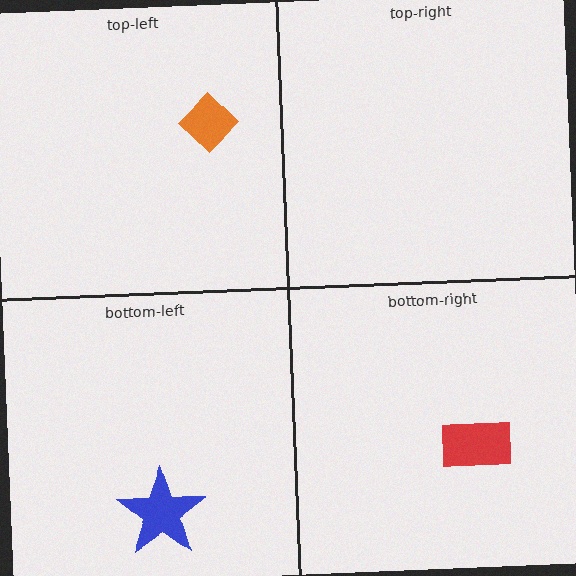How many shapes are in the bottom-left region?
1.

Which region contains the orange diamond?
The top-left region.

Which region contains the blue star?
The bottom-left region.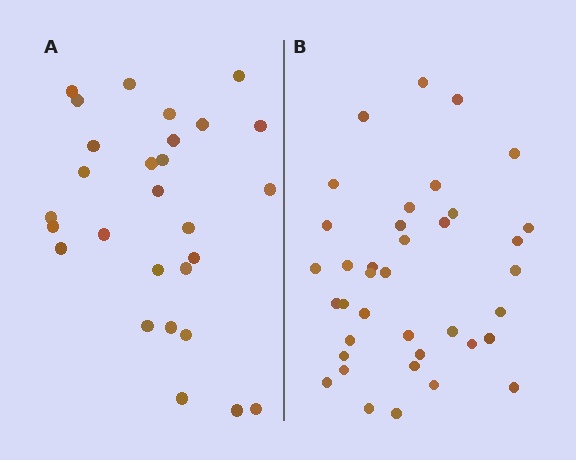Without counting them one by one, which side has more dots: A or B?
Region B (the right region) has more dots.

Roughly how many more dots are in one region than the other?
Region B has roughly 10 or so more dots than region A.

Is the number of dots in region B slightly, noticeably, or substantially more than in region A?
Region B has noticeably more, but not dramatically so. The ratio is roughly 1.4 to 1.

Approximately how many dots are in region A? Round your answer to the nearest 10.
About 30 dots. (The exact count is 28, which rounds to 30.)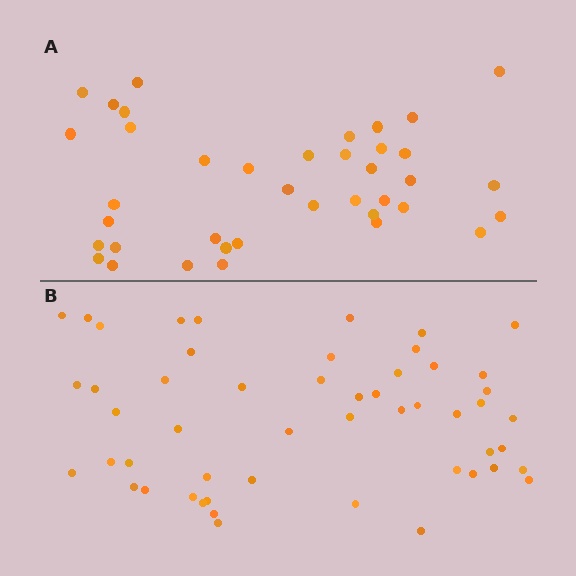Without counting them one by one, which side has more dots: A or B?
Region B (the bottom region) has more dots.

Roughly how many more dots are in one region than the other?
Region B has approximately 15 more dots than region A.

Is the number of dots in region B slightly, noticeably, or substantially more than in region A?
Region B has noticeably more, but not dramatically so. The ratio is roughly 1.3 to 1.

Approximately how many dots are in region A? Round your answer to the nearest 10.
About 40 dots. (The exact count is 39, which rounds to 40.)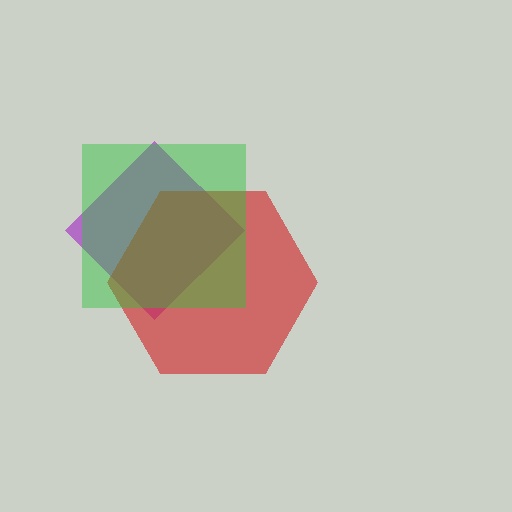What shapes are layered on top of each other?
The layered shapes are: a purple diamond, a red hexagon, a green square.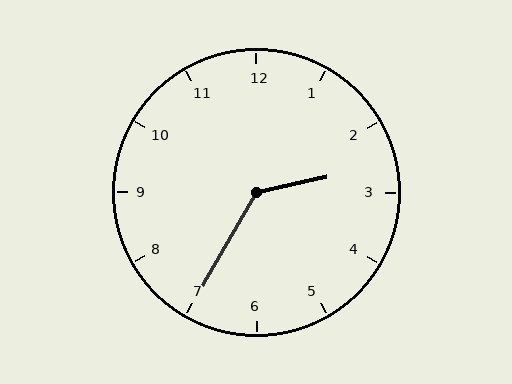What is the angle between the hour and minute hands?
Approximately 132 degrees.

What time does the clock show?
2:35.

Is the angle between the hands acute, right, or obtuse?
It is obtuse.